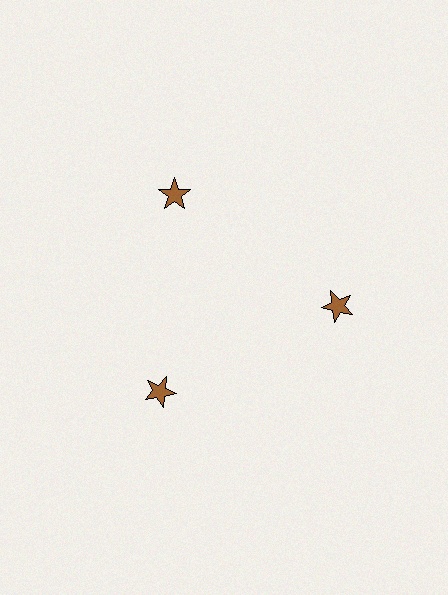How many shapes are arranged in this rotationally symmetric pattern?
There are 3 shapes, arranged in 3 groups of 1.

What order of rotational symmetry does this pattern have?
This pattern has 3-fold rotational symmetry.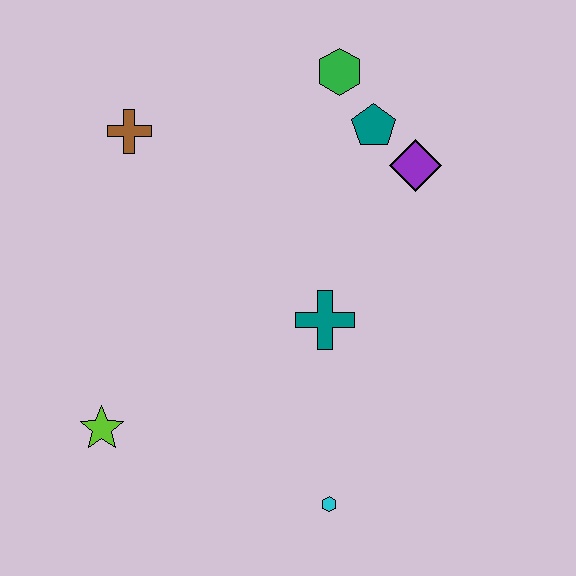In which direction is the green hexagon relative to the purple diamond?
The green hexagon is above the purple diamond.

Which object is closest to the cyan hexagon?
The teal cross is closest to the cyan hexagon.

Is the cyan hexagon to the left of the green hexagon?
Yes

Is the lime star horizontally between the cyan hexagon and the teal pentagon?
No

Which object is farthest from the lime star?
The green hexagon is farthest from the lime star.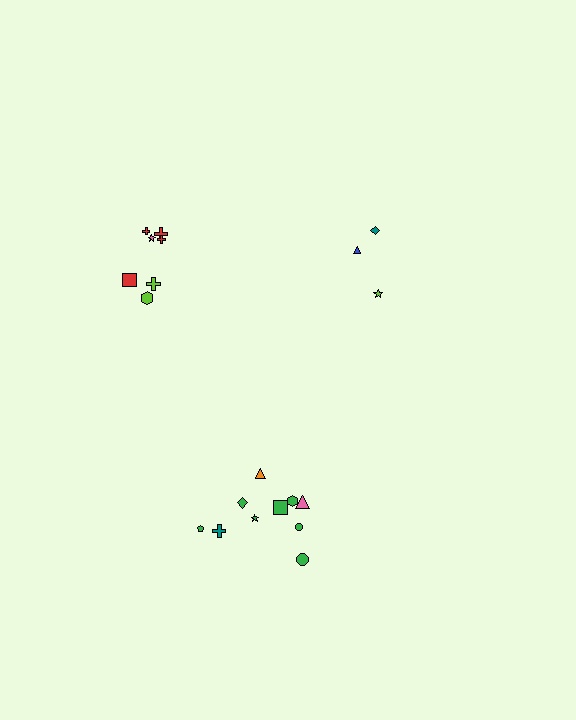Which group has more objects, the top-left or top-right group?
The top-left group.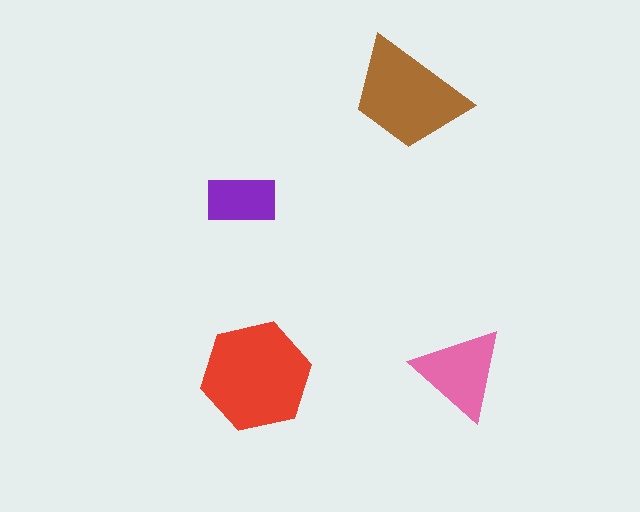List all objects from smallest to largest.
The purple rectangle, the pink triangle, the brown trapezoid, the red hexagon.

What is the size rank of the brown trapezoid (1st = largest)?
2nd.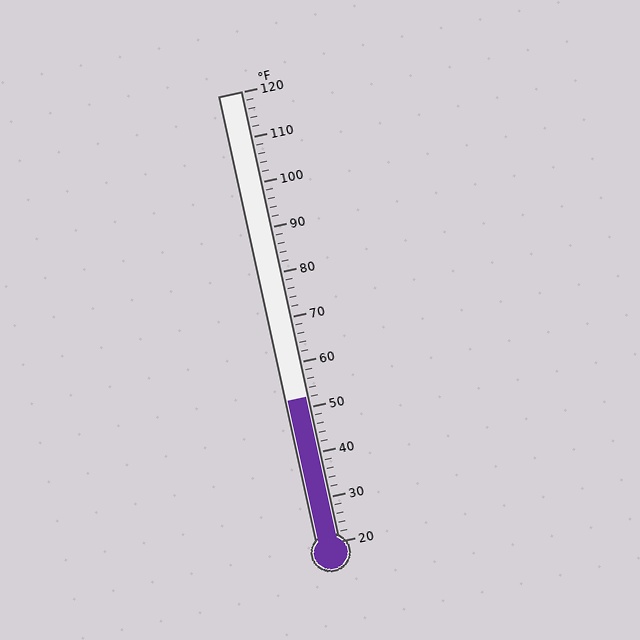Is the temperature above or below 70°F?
The temperature is below 70°F.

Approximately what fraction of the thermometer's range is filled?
The thermometer is filled to approximately 30% of its range.